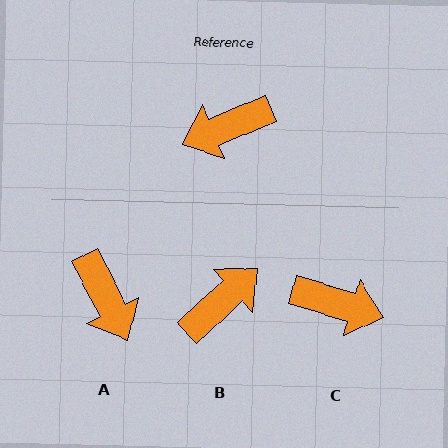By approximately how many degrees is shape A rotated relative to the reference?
Approximately 94 degrees counter-clockwise.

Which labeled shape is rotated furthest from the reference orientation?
B, about 160 degrees away.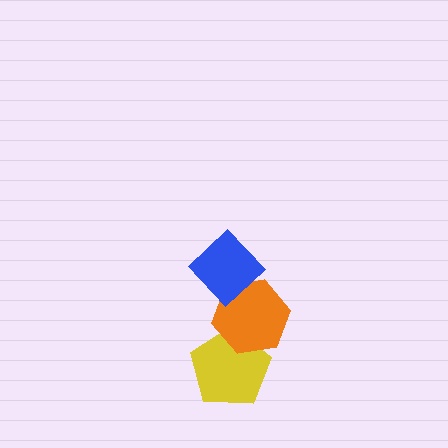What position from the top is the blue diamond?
The blue diamond is 1st from the top.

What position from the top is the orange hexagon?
The orange hexagon is 2nd from the top.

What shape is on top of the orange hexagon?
The blue diamond is on top of the orange hexagon.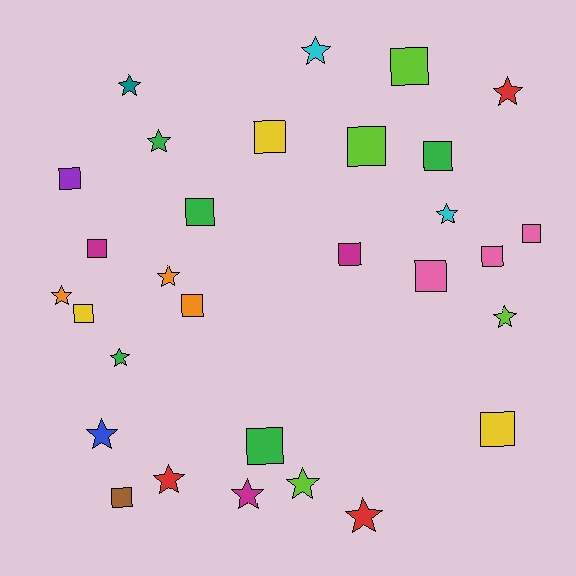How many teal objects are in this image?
There is 1 teal object.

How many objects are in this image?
There are 30 objects.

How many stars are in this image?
There are 14 stars.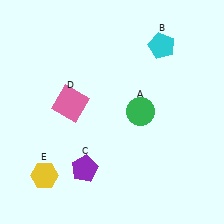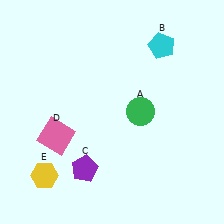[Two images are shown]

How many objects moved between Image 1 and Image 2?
1 object moved between the two images.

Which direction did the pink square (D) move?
The pink square (D) moved down.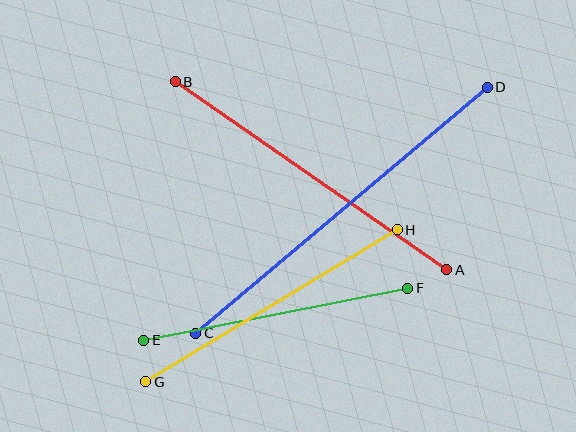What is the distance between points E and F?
The distance is approximately 269 pixels.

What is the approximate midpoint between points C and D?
The midpoint is at approximately (342, 210) pixels.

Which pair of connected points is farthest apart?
Points C and D are farthest apart.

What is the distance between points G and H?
The distance is approximately 294 pixels.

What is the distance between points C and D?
The distance is approximately 381 pixels.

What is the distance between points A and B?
The distance is approximately 330 pixels.